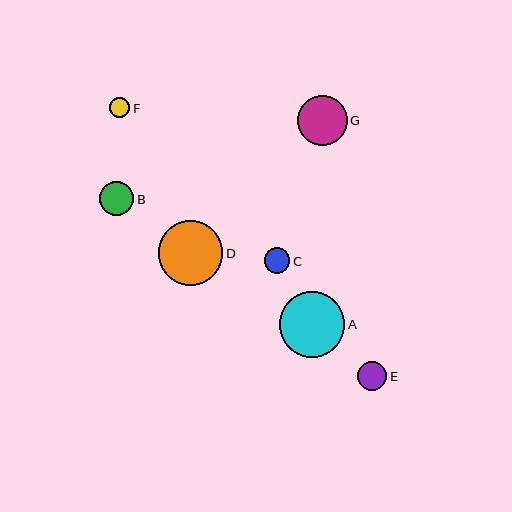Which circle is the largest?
Circle A is the largest with a size of approximately 66 pixels.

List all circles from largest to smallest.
From largest to smallest: A, D, G, B, E, C, F.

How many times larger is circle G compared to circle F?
Circle G is approximately 2.5 times the size of circle F.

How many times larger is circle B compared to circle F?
Circle B is approximately 1.7 times the size of circle F.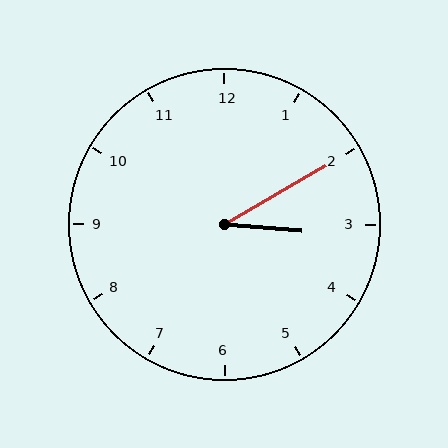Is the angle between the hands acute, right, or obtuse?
It is acute.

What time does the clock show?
3:10.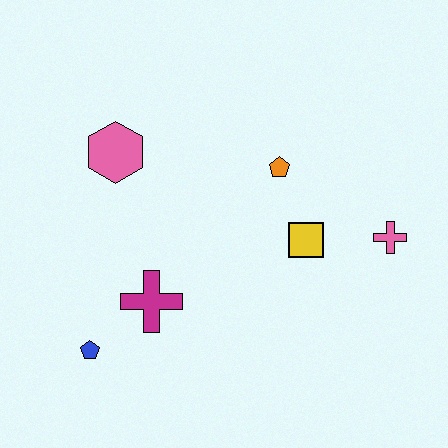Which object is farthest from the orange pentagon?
The blue pentagon is farthest from the orange pentagon.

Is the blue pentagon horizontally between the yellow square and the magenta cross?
No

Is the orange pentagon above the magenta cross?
Yes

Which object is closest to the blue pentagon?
The magenta cross is closest to the blue pentagon.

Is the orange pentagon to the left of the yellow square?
Yes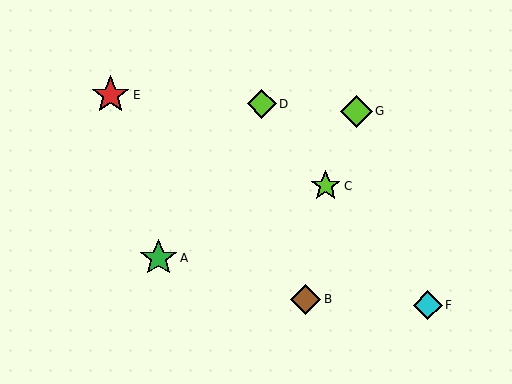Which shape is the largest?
The red star (labeled E) is the largest.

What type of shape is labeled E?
Shape E is a red star.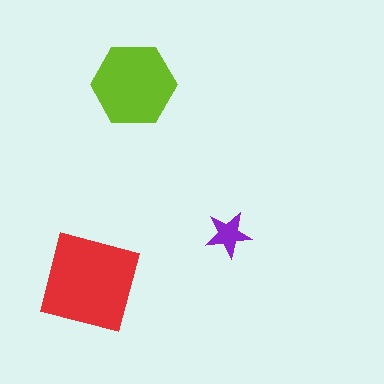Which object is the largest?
The red square.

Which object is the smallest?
The purple star.